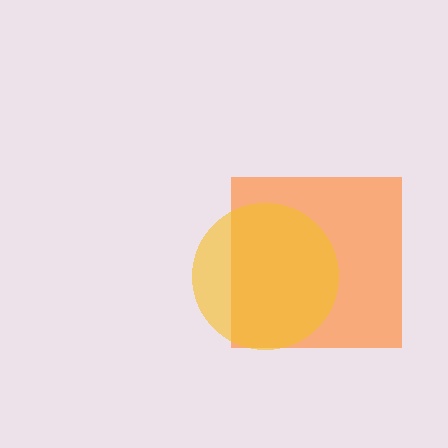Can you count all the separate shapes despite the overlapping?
Yes, there are 2 separate shapes.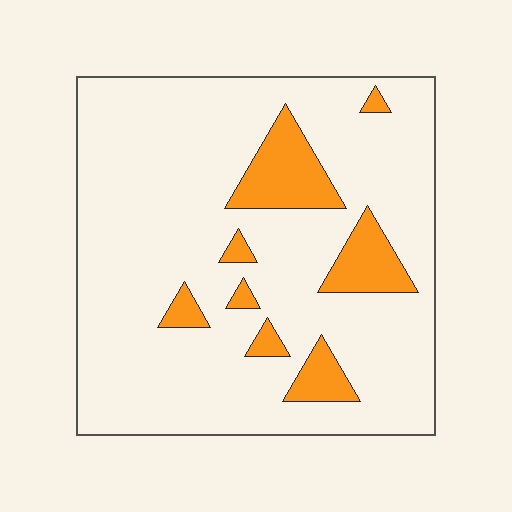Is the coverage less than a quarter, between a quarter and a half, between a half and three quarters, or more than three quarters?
Less than a quarter.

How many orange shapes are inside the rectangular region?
8.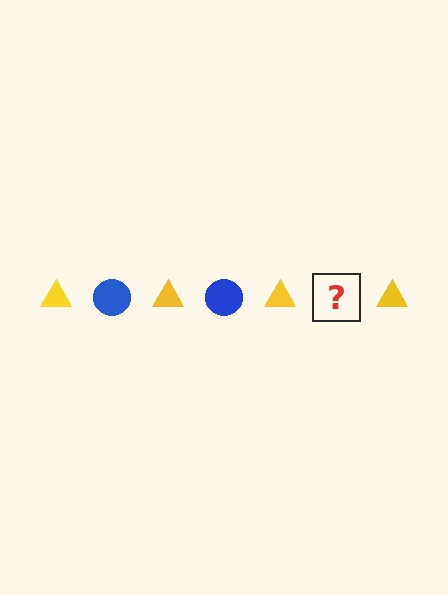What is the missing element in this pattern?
The missing element is a blue circle.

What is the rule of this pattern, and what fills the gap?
The rule is that the pattern alternates between yellow triangle and blue circle. The gap should be filled with a blue circle.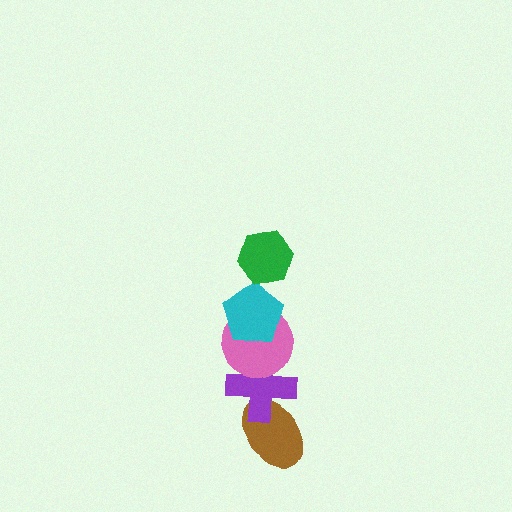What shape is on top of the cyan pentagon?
The green hexagon is on top of the cyan pentagon.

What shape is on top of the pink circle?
The cyan pentagon is on top of the pink circle.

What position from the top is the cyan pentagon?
The cyan pentagon is 2nd from the top.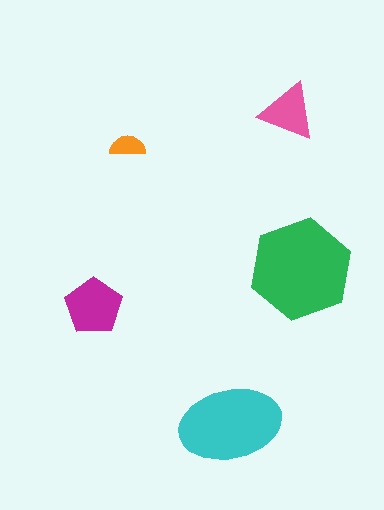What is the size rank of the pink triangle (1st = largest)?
4th.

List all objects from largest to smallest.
The green hexagon, the cyan ellipse, the magenta pentagon, the pink triangle, the orange semicircle.